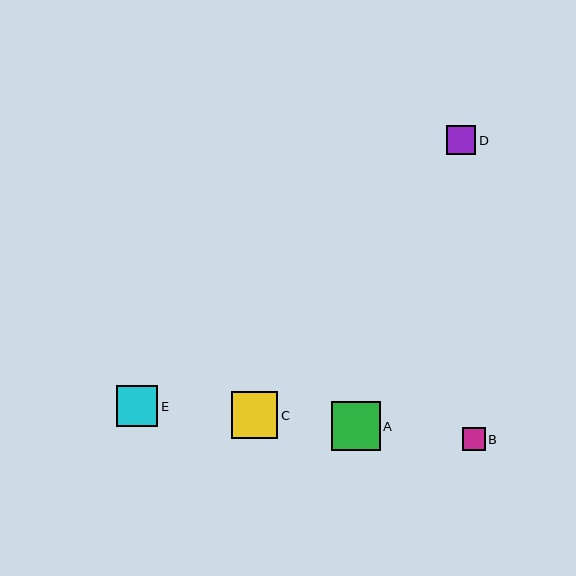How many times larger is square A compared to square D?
Square A is approximately 1.7 times the size of square D.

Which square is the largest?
Square A is the largest with a size of approximately 49 pixels.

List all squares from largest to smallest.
From largest to smallest: A, C, E, D, B.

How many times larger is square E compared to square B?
Square E is approximately 1.8 times the size of square B.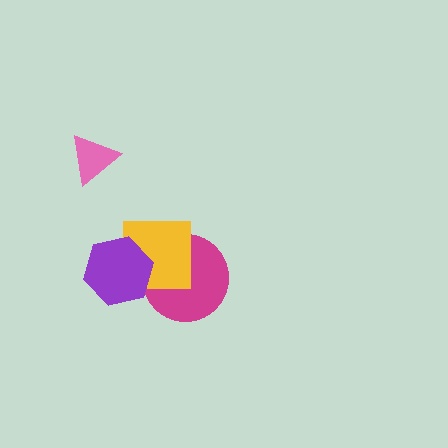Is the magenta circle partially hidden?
Yes, it is partially covered by another shape.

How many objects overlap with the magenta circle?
2 objects overlap with the magenta circle.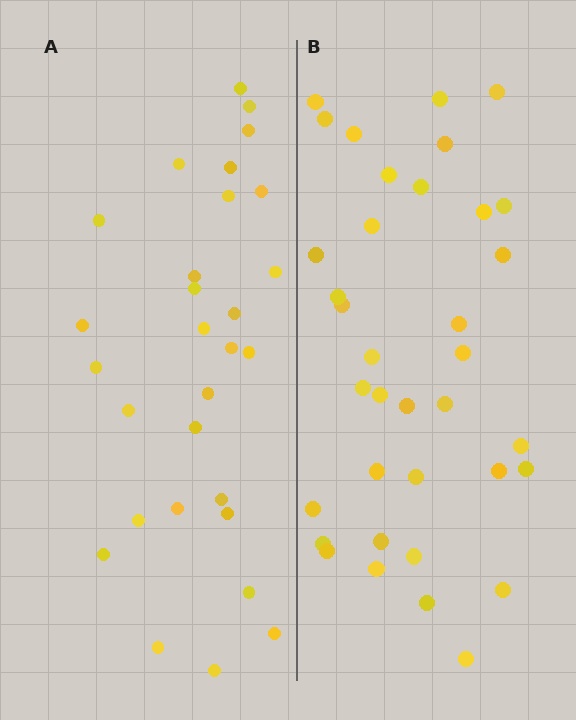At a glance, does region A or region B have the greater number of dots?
Region B (the right region) has more dots.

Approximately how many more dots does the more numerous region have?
Region B has roughly 8 or so more dots than region A.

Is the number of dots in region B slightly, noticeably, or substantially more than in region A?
Region B has only slightly more — the two regions are fairly close. The ratio is roughly 1.2 to 1.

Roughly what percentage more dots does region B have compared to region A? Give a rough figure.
About 25% more.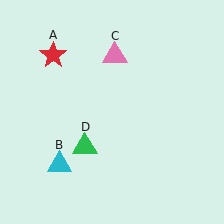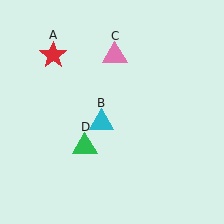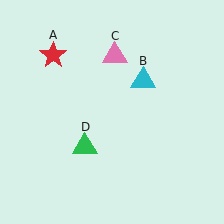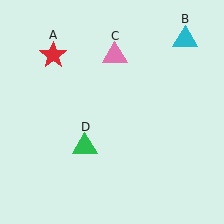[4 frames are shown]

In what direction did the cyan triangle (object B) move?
The cyan triangle (object B) moved up and to the right.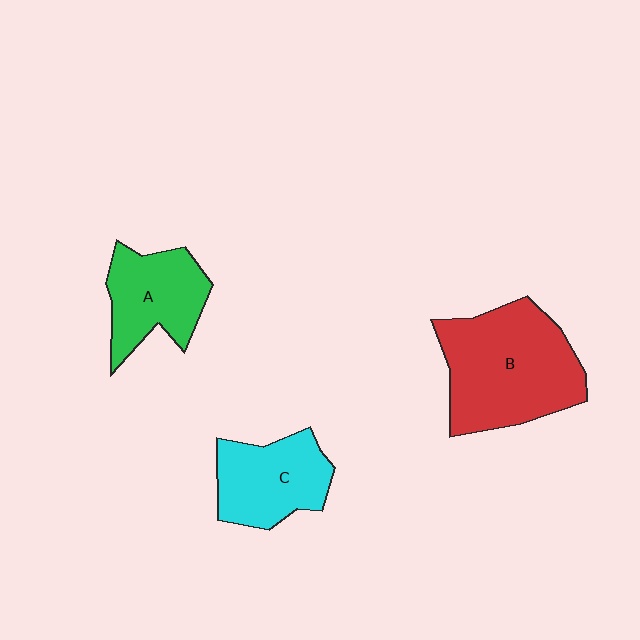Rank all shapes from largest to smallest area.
From largest to smallest: B (red), C (cyan), A (green).